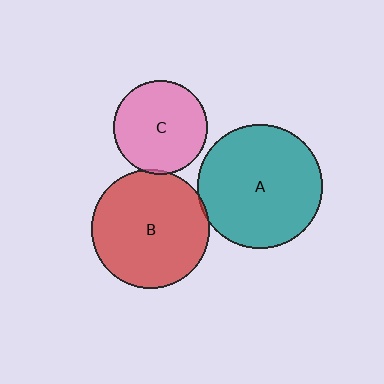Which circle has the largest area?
Circle A (teal).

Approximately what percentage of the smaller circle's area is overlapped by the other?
Approximately 5%.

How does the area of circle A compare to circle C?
Approximately 1.8 times.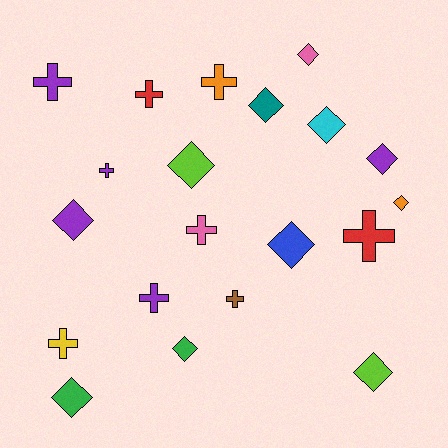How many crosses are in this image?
There are 9 crosses.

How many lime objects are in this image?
There are 2 lime objects.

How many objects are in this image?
There are 20 objects.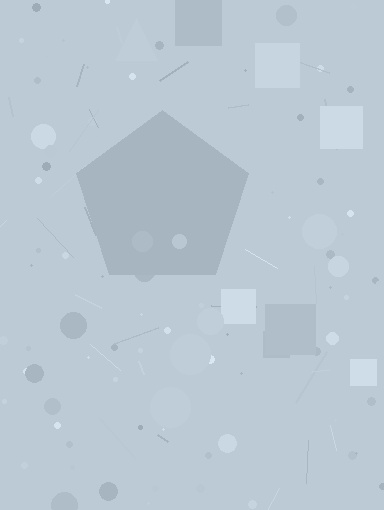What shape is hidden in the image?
A pentagon is hidden in the image.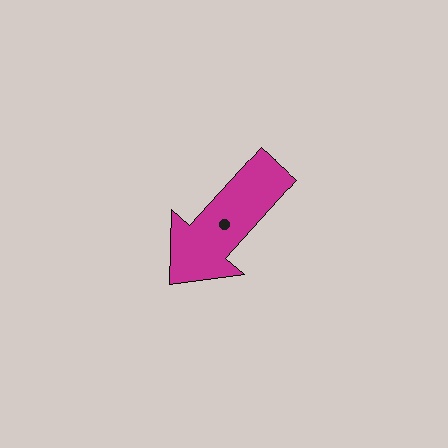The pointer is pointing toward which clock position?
Roughly 7 o'clock.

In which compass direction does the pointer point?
Southwest.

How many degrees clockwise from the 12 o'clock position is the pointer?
Approximately 222 degrees.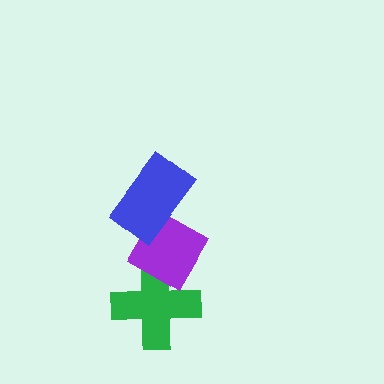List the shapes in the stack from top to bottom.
From top to bottom: the blue rectangle, the purple diamond, the green cross.